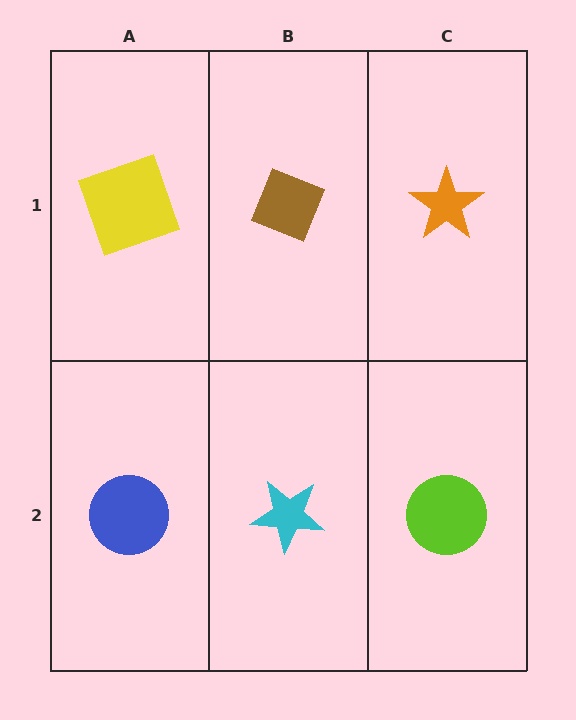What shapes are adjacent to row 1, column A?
A blue circle (row 2, column A), a brown diamond (row 1, column B).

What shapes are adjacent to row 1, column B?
A cyan star (row 2, column B), a yellow square (row 1, column A), an orange star (row 1, column C).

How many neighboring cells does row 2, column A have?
2.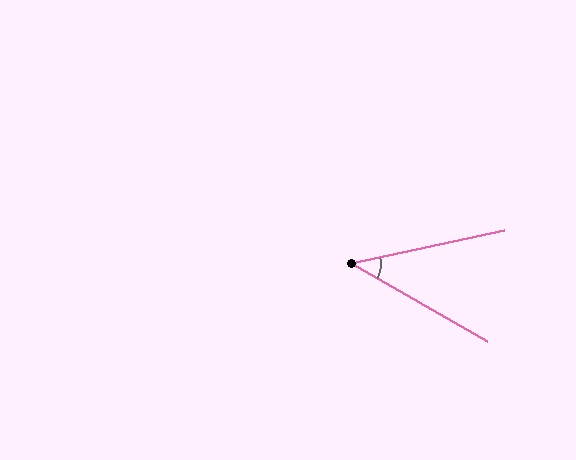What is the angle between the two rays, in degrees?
Approximately 42 degrees.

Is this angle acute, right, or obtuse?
It is acute.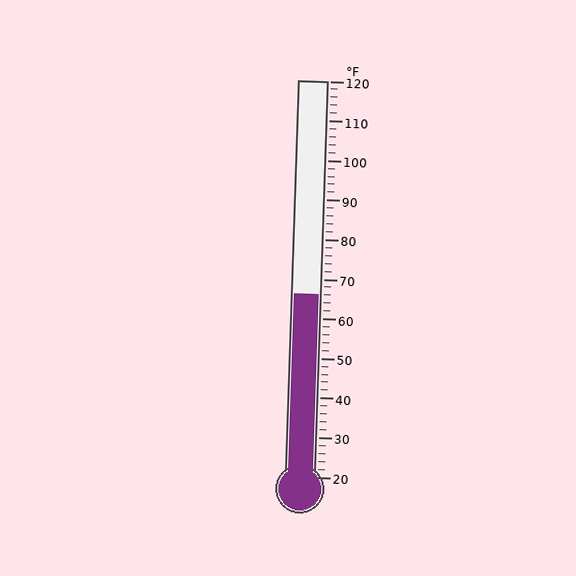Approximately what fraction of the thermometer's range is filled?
The thermometer is filled to approximately 45% of its range.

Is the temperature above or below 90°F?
The temperature is below 90°F.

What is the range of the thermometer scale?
The thermometer scale ranges from 20°F to 120°F.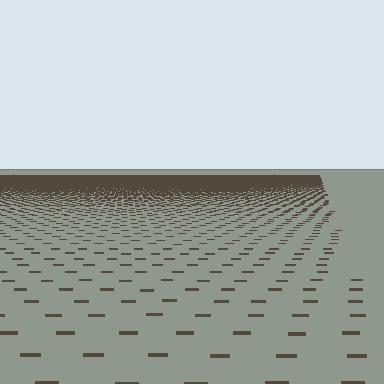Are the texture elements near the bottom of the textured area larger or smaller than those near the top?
Larger. Near the bottom, elements are closer to the viewer and appear at a bigger on-screen size.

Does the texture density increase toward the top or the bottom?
Density increases toward the top.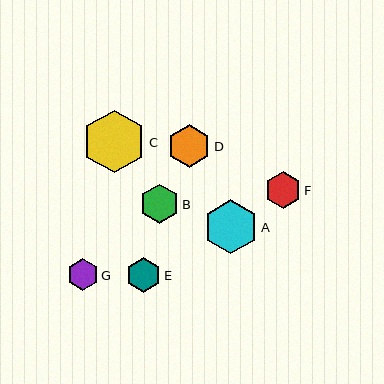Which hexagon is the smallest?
Hexagon G is the smallest with a size of approximately 31 pixels.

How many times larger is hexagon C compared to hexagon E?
Hexagon C is approximately 1.8 times the size of hexagon E.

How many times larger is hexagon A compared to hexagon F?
Hexagon A is approximately 1.5 times the size of hexagon F.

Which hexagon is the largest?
Hexagon C is the largest with a size of approximately 63 pixels.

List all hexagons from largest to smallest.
From largest to smallest: C, A, D, B, F, E, G.